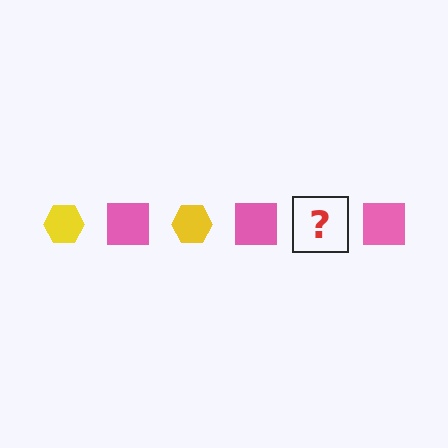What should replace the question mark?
The question mark should be replaced with a yellow hexagon.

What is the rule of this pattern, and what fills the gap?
The rule is that the pattern alternates between yellow hexagon and pink square. The gap should be filled with a yellow hexagon.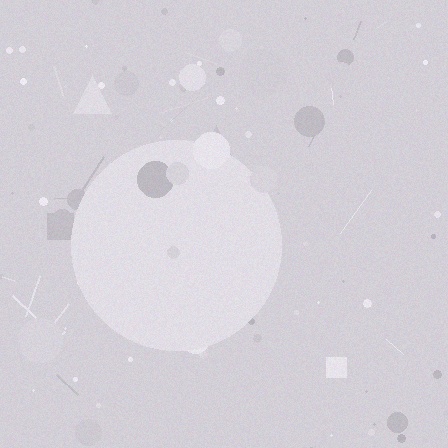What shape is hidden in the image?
A circle is hidden in the image.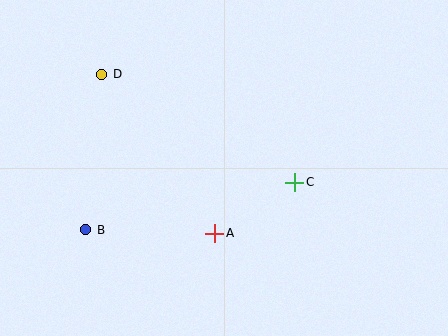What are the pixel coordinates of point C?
Point C is at (295, 182).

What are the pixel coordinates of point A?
Point A is at (215, 233).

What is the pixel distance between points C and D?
The distance between C and D is 221 pixels.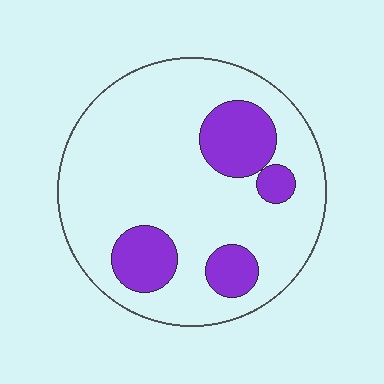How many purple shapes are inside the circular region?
4.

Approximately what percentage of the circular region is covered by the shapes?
Approximately 20%.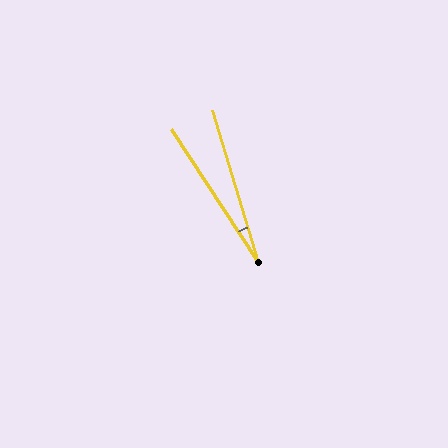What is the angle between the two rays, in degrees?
Approximately 16 degrees.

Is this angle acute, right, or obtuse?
It is acute.